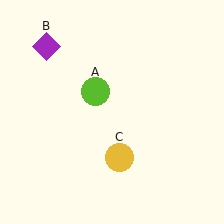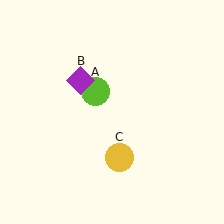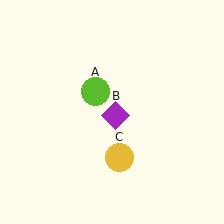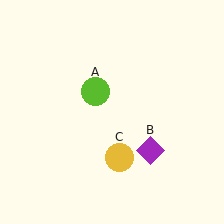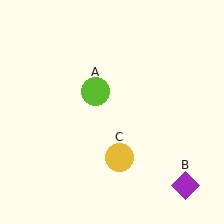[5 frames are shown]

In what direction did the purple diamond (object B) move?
The purple diamond (object B) moved down and to the right.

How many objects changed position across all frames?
1 object changed position: purple diamond (object B).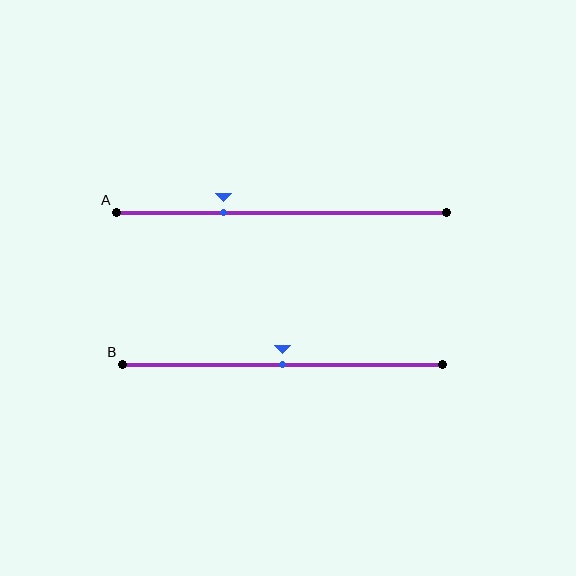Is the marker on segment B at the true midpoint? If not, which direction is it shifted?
Yes, the marker on segment B is at the true midpoint.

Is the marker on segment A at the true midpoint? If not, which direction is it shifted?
No, the marker on segment A is shifted to the left by about 18% of the segment length.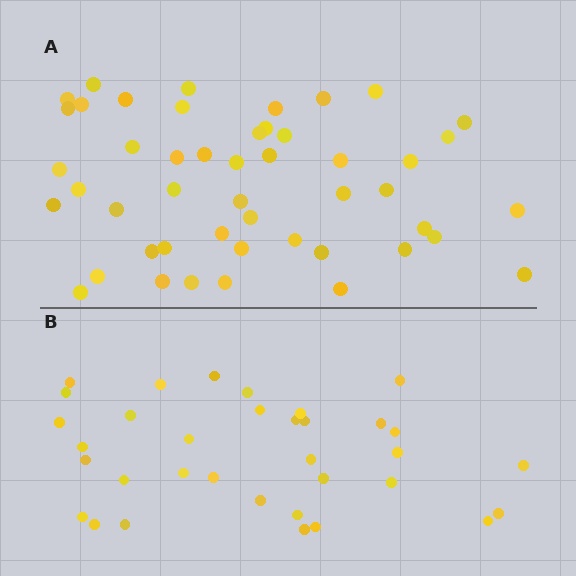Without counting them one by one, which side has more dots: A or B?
Region A (the top region) has more dots.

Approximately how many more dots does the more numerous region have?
Region A has approximately 15 more dots than region B.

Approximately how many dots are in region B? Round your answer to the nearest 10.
About 30 dots. (The exact count is 34, which rounds to 30.)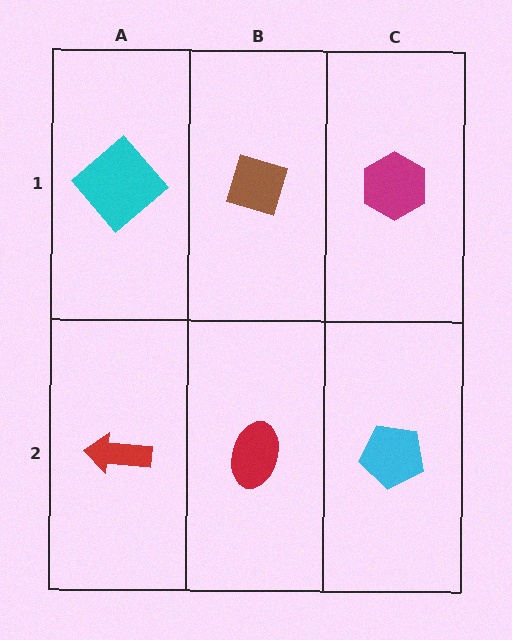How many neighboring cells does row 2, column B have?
3.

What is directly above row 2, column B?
A brown diamond.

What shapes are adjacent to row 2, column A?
A cyan diamond (row 1, column A), a red ellipse (row 2, column B).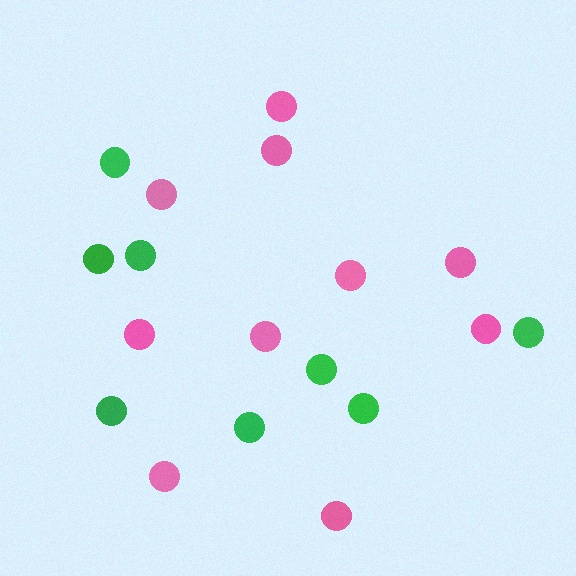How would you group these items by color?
There are 2 groups: one group of green circles (8) and one group of pink circles (10).